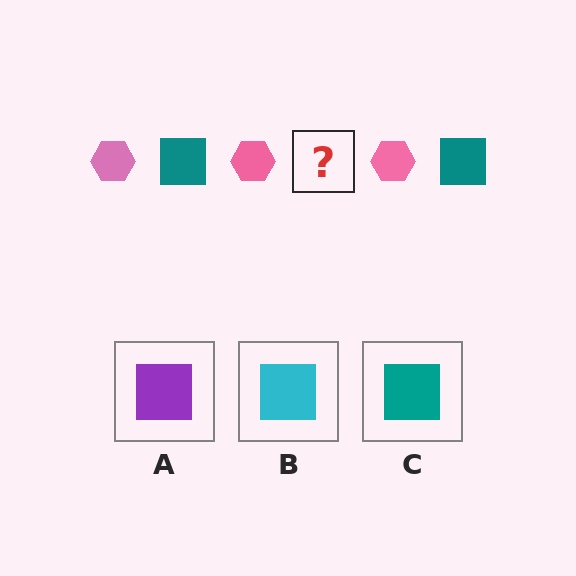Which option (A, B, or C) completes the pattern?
C.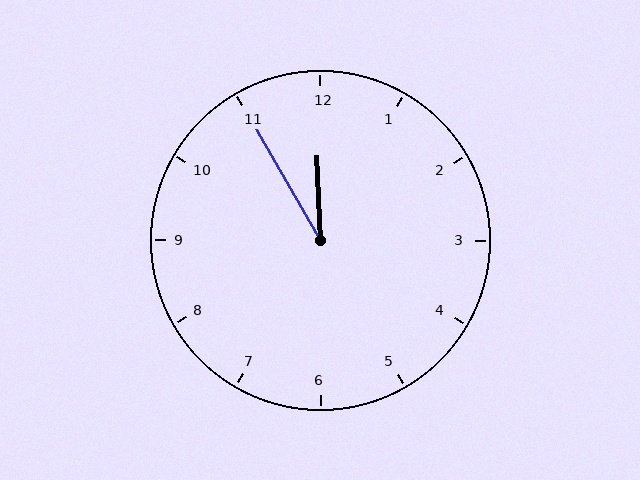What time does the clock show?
11:55.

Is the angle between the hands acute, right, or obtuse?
It is acute.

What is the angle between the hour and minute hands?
Approximately 28 degrees.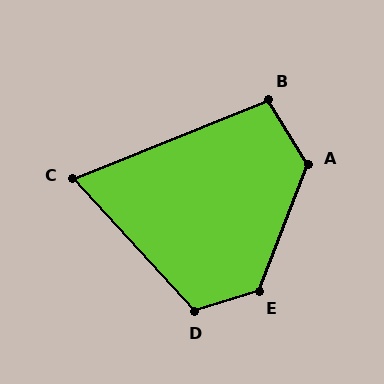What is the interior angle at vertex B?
Approximately 100 degrees (obtuse).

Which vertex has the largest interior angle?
E, at approximately 129 degrees.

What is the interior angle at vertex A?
Approximately 127 degrees (obtuse).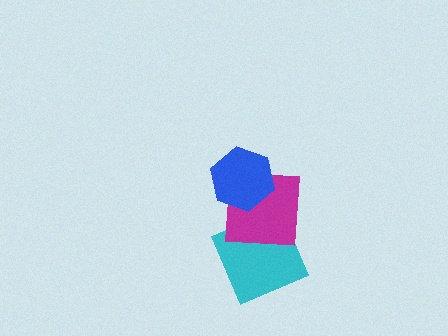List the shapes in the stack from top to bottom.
From top to bottom: the blue hexagon, the magenta square, the cyan square.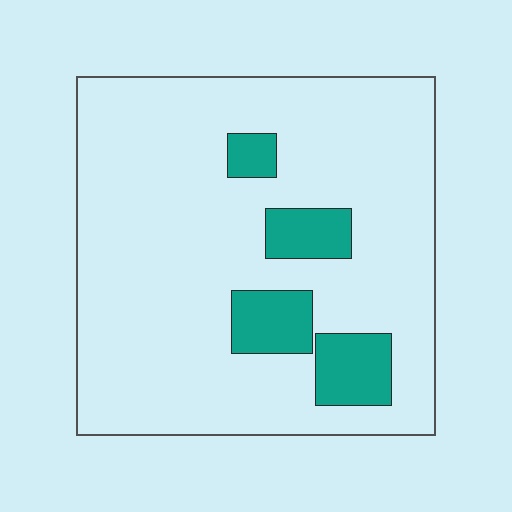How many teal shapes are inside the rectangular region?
4.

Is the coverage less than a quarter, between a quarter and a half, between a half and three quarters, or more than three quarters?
Less than a quarter.